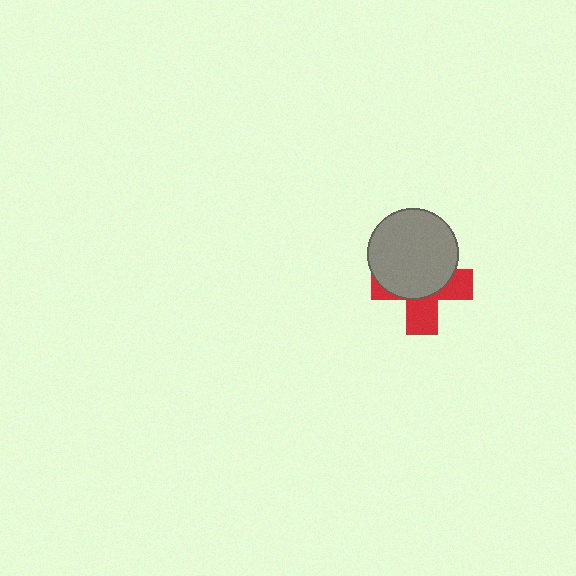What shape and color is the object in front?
The object in front is a gray circle.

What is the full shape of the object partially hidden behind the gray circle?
The partially hidden object is a red cross.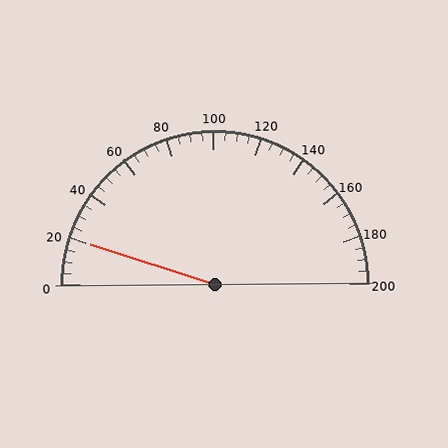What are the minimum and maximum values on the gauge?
The gauge ranges from 0 to 200.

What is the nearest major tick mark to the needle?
The nearest major tick mark is 20.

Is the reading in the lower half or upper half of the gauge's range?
The reading is in the lower half of the range (0 to 200).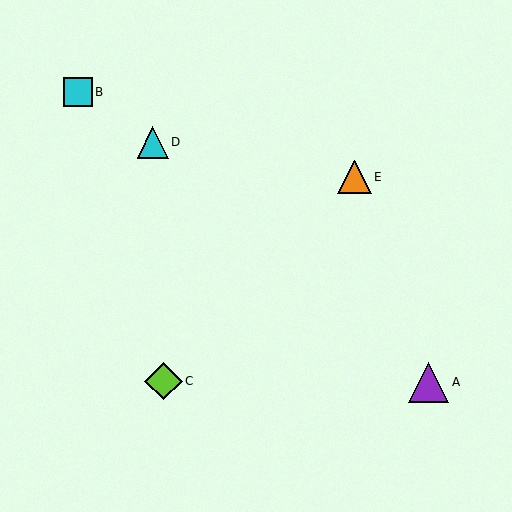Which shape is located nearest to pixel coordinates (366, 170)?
The orange triangle (labeled E) at (354, 177) is nearest to that location.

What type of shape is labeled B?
Shape B is a cyan square.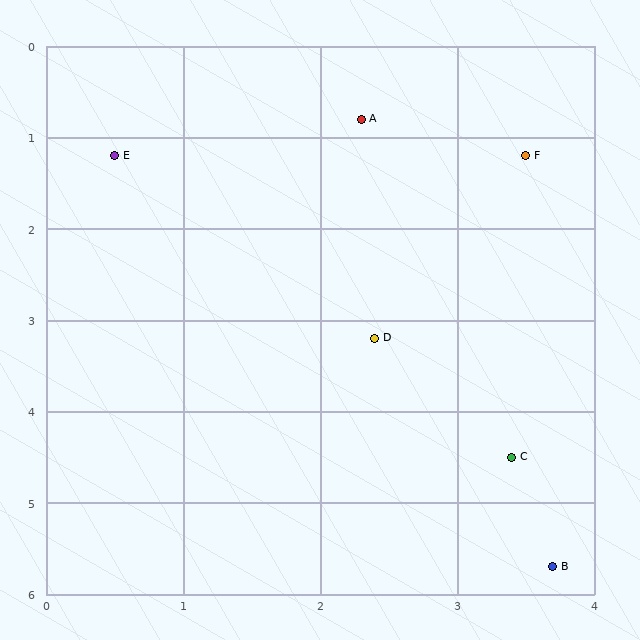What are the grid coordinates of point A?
Point A is at approximately (2.3, 0.8).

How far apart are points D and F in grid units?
Points D and F are about 2.3 grid units apart.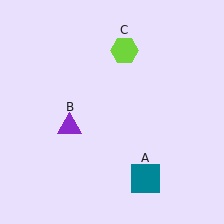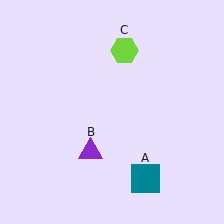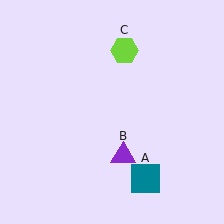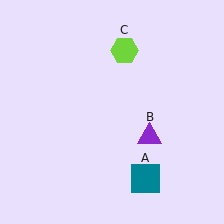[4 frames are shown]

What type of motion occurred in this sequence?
The purple triangle (object B) rotated counterclockwise around the center of the scene.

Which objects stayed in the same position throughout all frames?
Teal square (object A) and lime hexagon (object C) remained stationary.